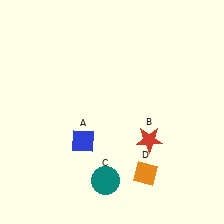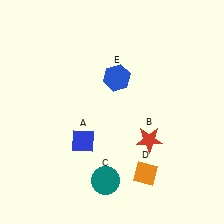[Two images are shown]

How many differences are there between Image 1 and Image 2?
There is 1 difference between the two images.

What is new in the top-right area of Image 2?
A blue hexagon (E) was added in the top-right area of Image 2.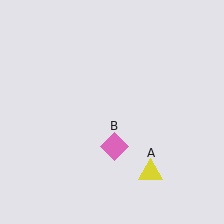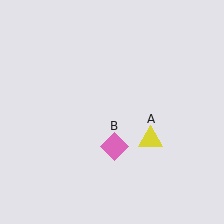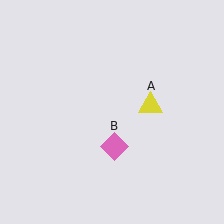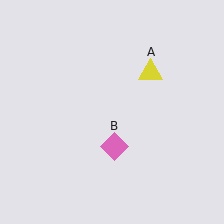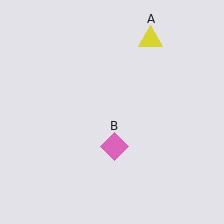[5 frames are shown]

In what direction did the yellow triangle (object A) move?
The yellow triangle (object A) moved up.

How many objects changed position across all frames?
1 object changed position: yellow triangle (object A).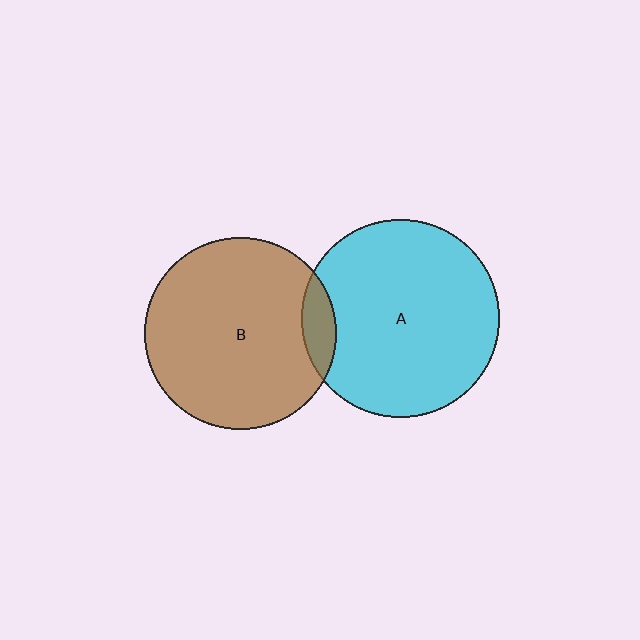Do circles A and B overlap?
Yes.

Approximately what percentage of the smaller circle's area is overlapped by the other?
Approximately 10%.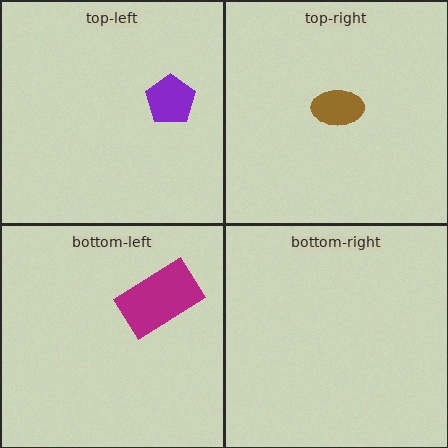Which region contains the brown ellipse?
The top-right region.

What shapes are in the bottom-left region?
The magenta rectangle.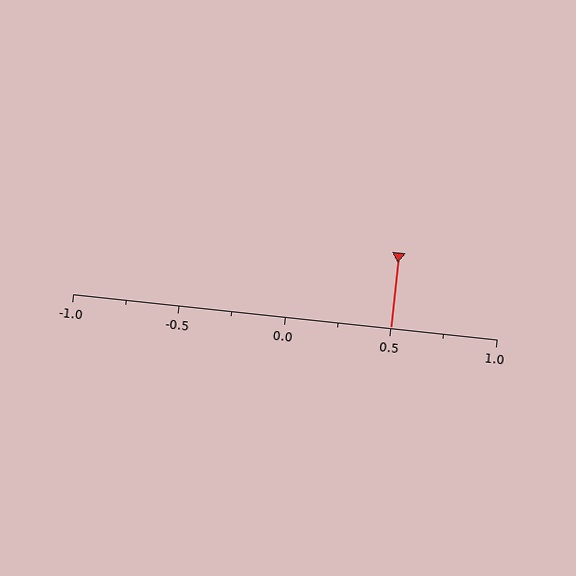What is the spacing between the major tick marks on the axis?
The major ticks are spaced 0.5 apart.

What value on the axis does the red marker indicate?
The marker indicates approximately 0.5.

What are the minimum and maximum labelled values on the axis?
The axis runs from -1.0 to 1.0.